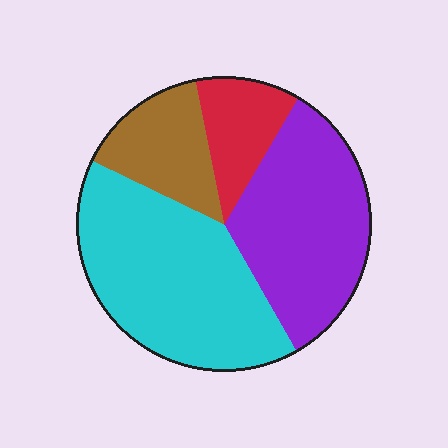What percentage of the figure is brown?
Brown takes up about one sixth (1/6) of the figure.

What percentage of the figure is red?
Red covers about 10% of the figure.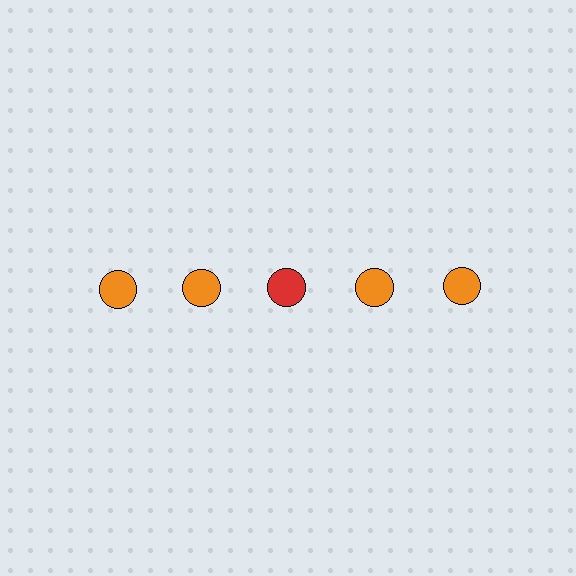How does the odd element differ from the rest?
It has a different color: red instead of orange.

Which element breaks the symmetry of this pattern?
The red circle in the top row, center column breaks the symmetry. All other shapes are orange circles.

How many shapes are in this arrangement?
There are 5 shapes arranged in a grid pattern.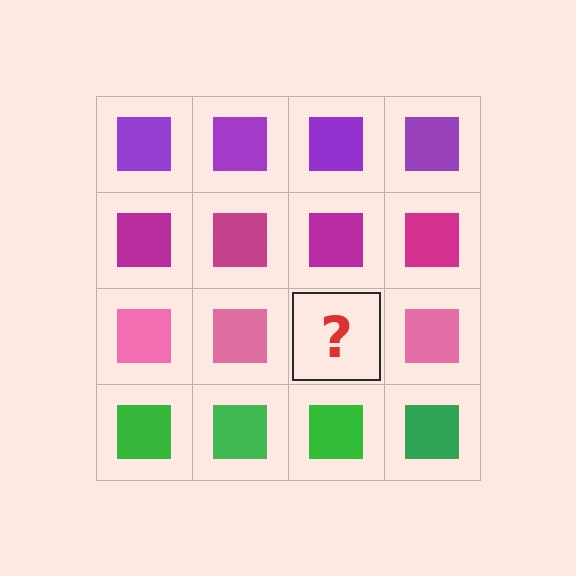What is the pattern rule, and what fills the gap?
The rule is that each row has a consistent color. The gap should be filled with a pink square.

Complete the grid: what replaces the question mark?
The question mark should be replaced with a pink square.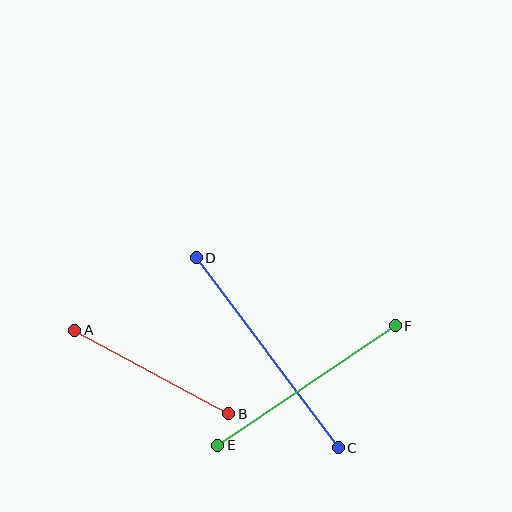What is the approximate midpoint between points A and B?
The midpoint is at approximately (152, 372) pixels.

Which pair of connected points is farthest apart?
Points C and D are farthest apart.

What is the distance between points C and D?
The distance is approximately 237 pixels.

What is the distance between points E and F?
The distance is approximately 214 pixels.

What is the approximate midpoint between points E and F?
The midpoint is at approximately (307, 385) pixels.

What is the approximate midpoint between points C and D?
The midpoint is at approximately (267, 353) pixels.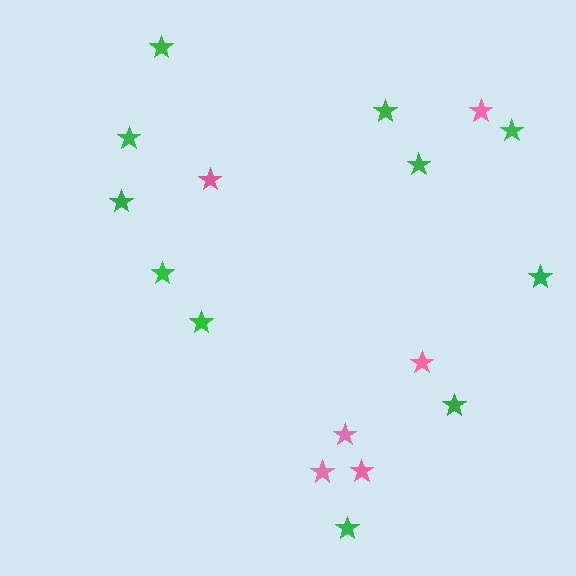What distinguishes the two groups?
There are 2 groups: one group of pink stars (6) and one group of green stars (11).